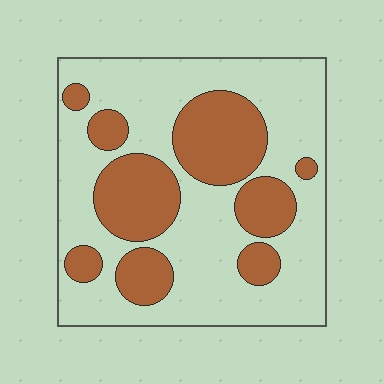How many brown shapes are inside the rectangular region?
9.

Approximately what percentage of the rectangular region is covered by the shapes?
Approximately 35%.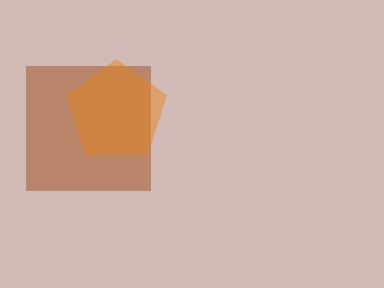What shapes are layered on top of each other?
The layered shapes are: a brown square, an orange pentagon.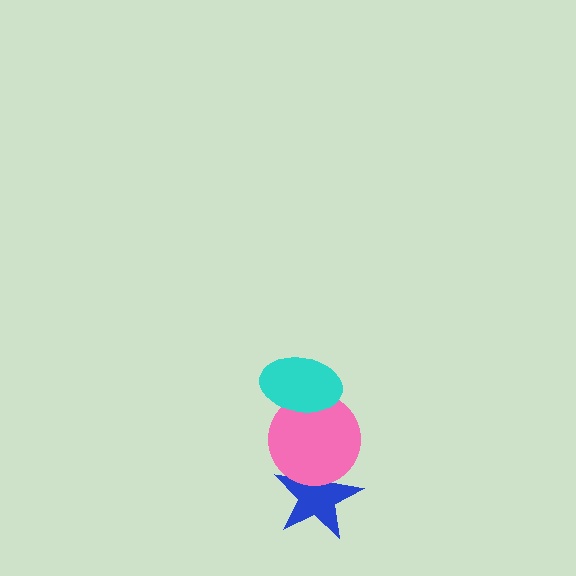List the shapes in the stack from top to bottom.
From top to bottom: the cyan ellipse, the pink circle, the blue star.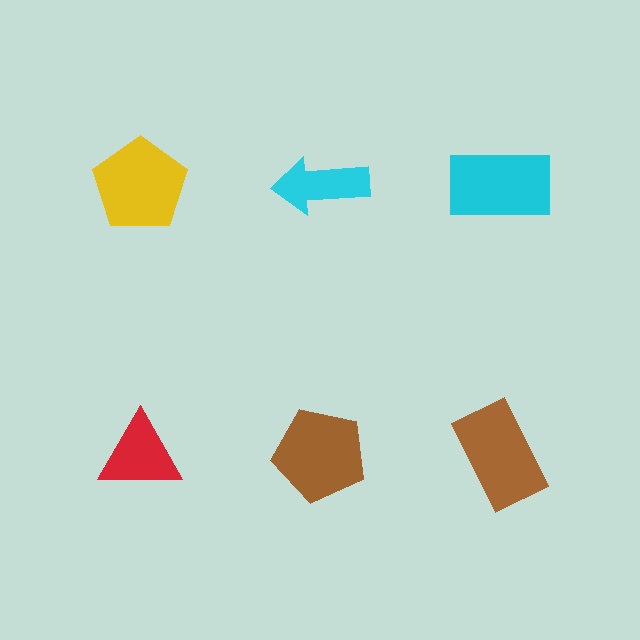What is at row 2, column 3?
A brown rectangle.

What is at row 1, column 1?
A yellow pentagon.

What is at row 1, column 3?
A cyan rectangle.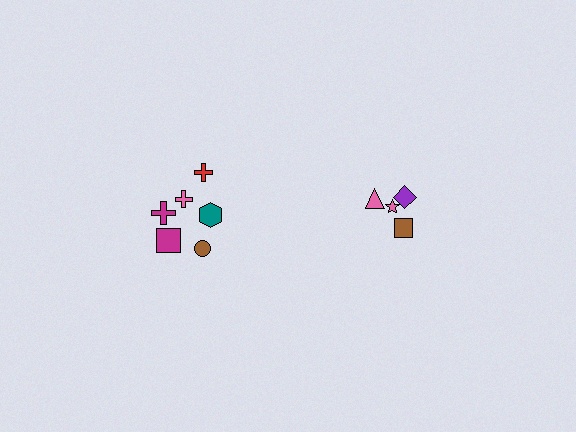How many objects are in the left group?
There are 6 objects.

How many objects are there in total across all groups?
There are 10 objects.